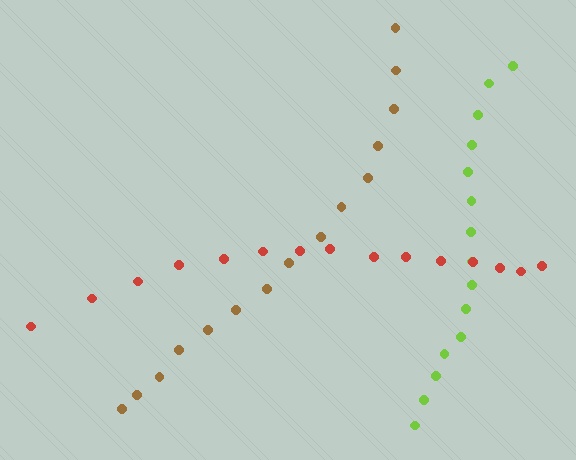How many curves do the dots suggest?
There are 3 distinct paths.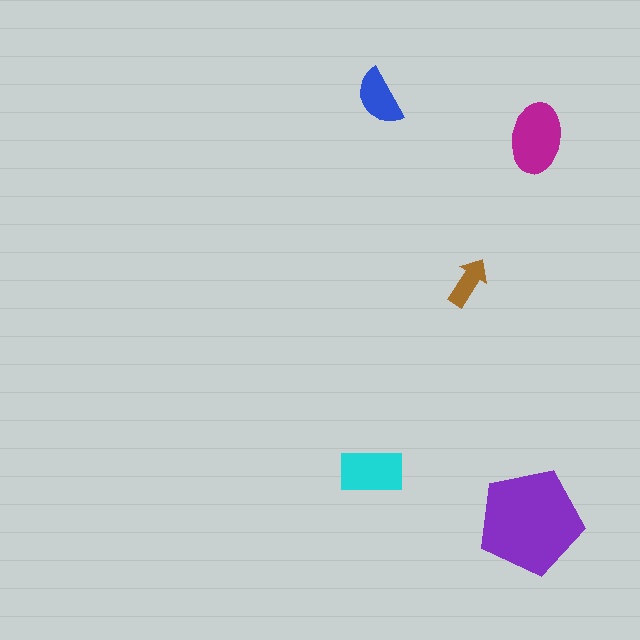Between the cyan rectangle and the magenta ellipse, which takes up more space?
The magenta ellipse.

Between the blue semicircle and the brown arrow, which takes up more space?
The blue semicircle.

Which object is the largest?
The purple pentagon.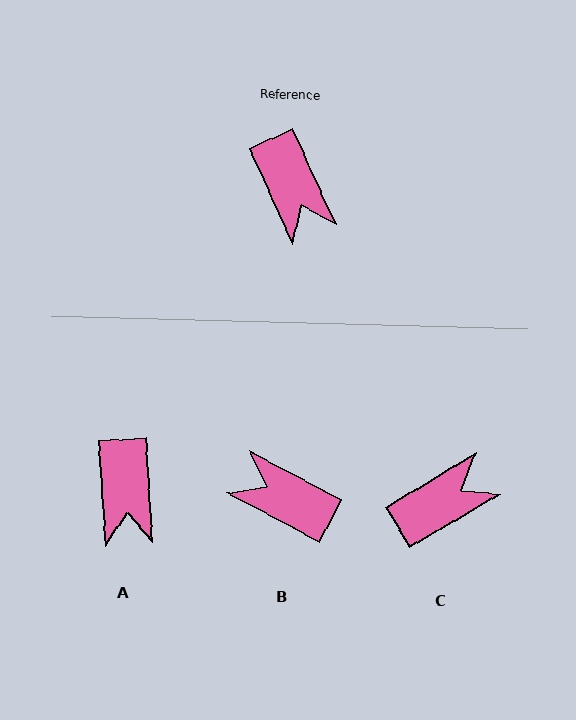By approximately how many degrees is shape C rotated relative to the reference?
Approximately 97 degrees counter-clockwise.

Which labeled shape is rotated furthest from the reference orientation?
B, about 142 degrees away.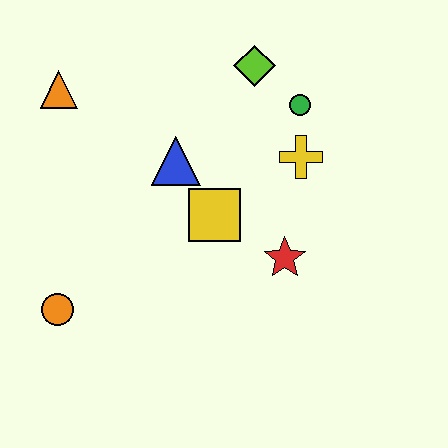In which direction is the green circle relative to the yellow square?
The green circle is above the yellow square.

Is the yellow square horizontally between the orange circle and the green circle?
Yes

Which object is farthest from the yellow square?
The orange triangle is farthest from the yellow square.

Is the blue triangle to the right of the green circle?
No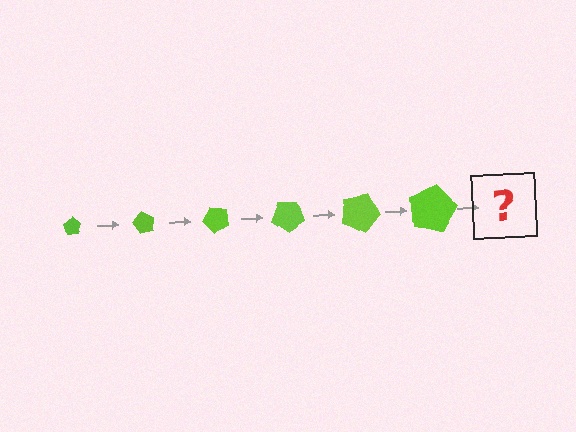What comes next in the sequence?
The next element should be a pentagon, larger than the previous one and rotated 360 degrees from the start.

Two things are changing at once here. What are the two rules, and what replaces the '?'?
The two rules are that the pentagon grows larger each step and it rotates 60 degrees each step. The '?' should be a pentagon, larger than the previous one and rotated 360 degrees from the start.